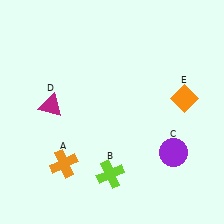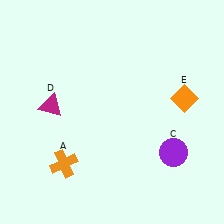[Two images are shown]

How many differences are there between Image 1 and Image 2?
There is 1 difference between the two images.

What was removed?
The lime cross (B) was removed in Image 2.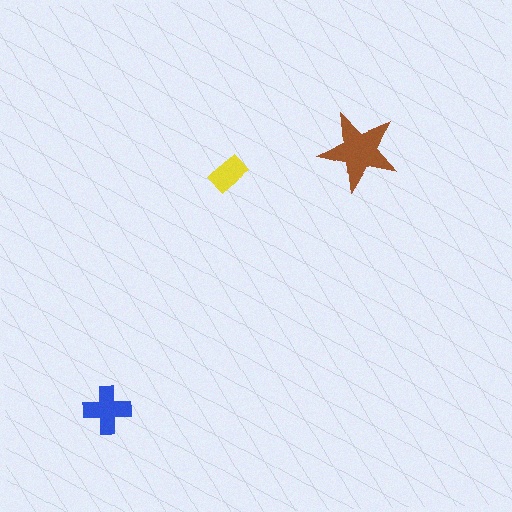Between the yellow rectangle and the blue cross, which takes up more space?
The blue cross.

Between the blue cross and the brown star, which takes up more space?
The brown star.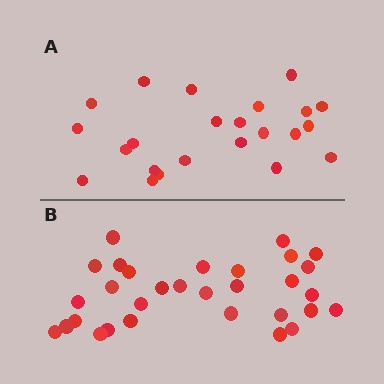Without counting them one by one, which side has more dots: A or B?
Region B (the bottom region) has more dots.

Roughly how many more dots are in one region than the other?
Region B has roughly 8 or so more dots than region A.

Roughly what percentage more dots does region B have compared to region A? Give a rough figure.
About 35% more.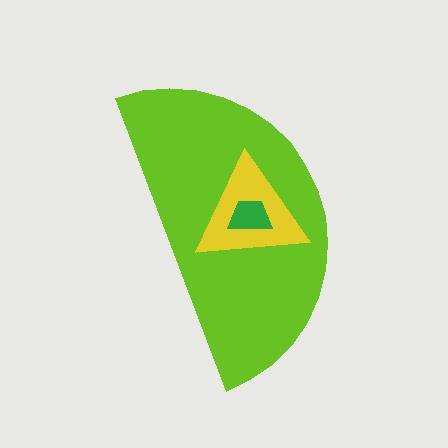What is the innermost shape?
The green trapezoid.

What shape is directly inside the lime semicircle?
The yellow triangle.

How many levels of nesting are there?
3.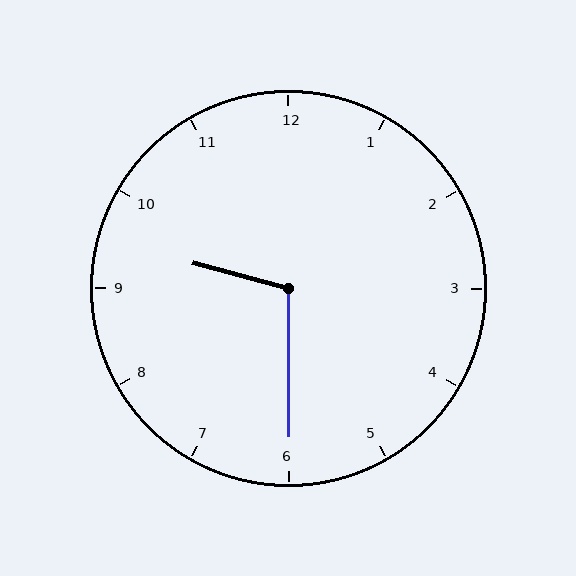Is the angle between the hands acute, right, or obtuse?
It is obtuse.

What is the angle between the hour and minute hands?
Approximately 105 degrees.